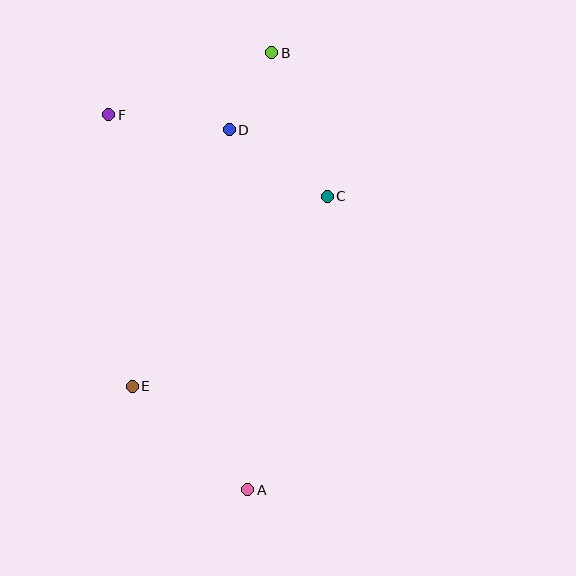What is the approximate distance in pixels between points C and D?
The distance between C and D is approximately 118 pixels.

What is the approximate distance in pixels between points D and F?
The distance between D and F is approximately 121 pixels.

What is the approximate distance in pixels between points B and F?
The distance between B and F is approximately 174 pixels.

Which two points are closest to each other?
Points B and D are closest to each other.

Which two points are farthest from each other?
Points A and B are farthest from each other.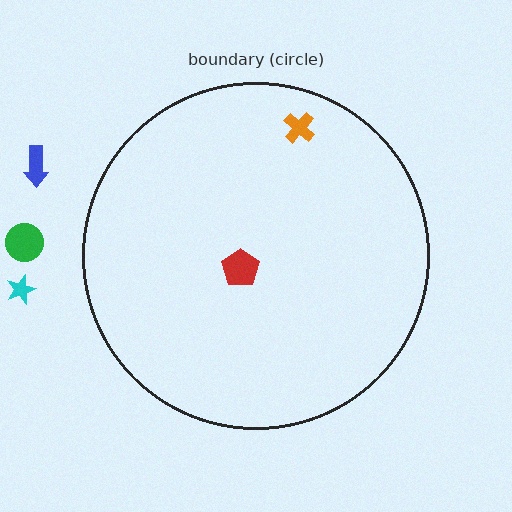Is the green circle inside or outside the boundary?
Outside.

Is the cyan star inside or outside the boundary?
Outside.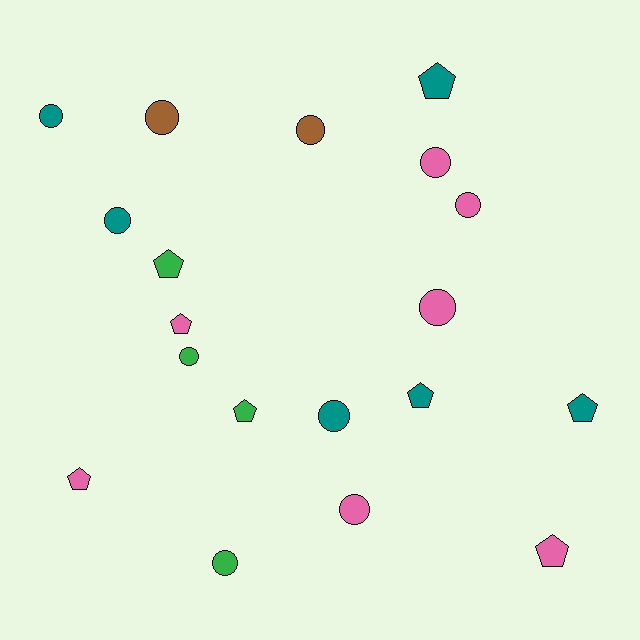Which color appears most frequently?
Pink, with 7 objects.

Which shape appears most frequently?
Circle, with 11 objects.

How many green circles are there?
There are 2 green circles.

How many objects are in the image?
There are 19 objects.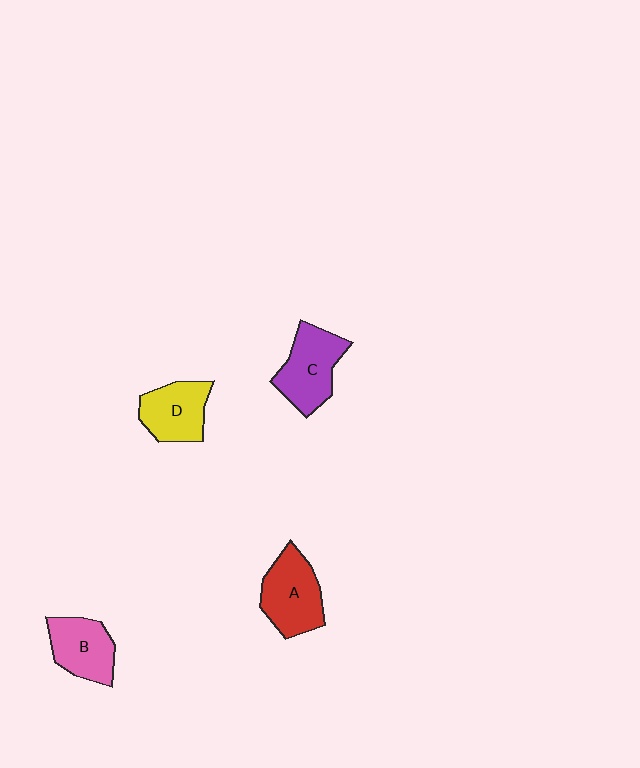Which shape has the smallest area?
Shape D (yellow).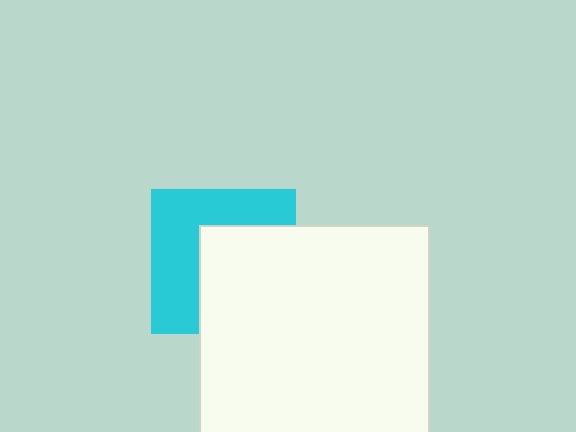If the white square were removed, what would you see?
You would see the complete cyan square.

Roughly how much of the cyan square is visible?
About half of it is visible (roughly 50%).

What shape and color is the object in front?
The object in front is a white square.